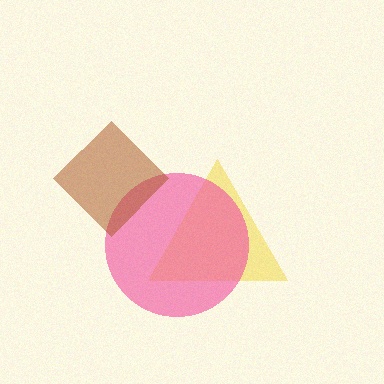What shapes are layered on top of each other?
The layered shapes are: a yellow triangle, a pink circle, a brown diamond.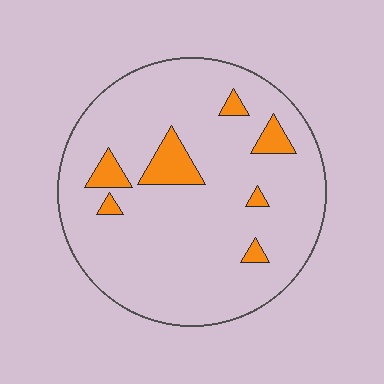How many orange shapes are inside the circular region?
7.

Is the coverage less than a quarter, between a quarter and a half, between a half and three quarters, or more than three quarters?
Less than a quarter.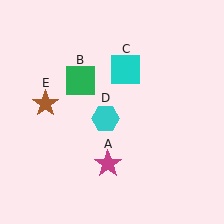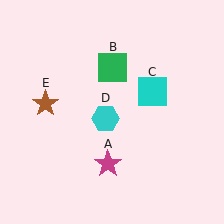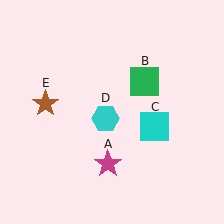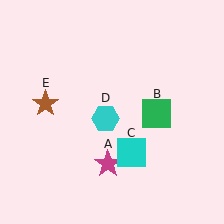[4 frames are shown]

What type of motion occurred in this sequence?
The green square (object B), cyan square (object C) rotated clockwise around the center of the scene.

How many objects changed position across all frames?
2 objects changed position: green square (object B), cyan square (object C).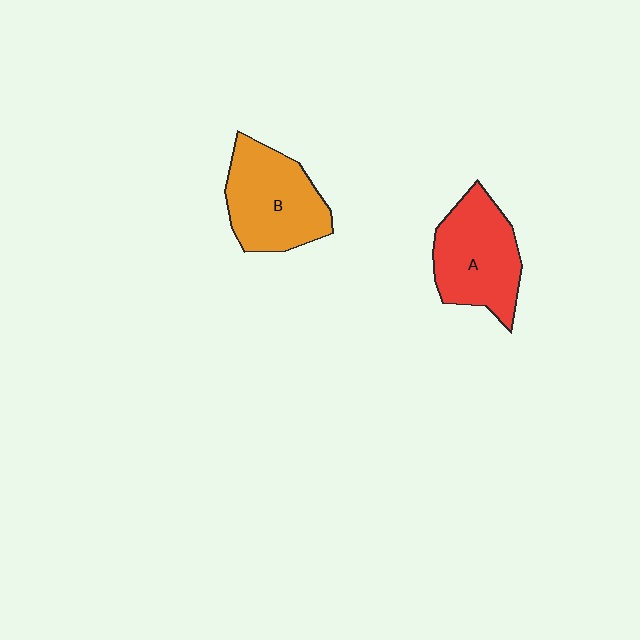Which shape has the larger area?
Shape B (orange).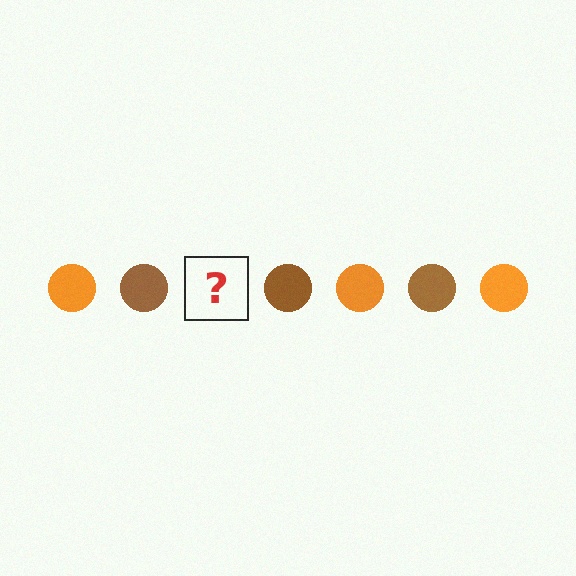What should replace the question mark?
The question mark should be replaced with an orange circle.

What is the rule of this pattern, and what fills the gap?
The rule is that the pattern cycles through orange, brown circles. The gap should be filled with an orange circle.